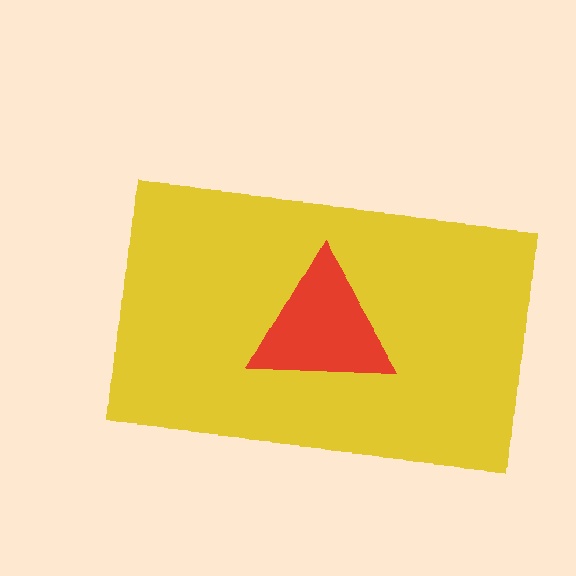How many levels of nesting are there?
2.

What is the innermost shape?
The red triangle.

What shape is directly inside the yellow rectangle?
The red triangle.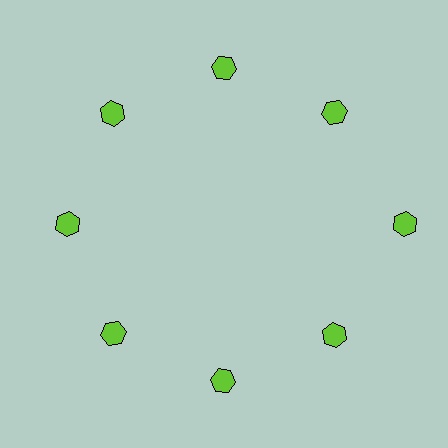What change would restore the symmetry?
The symmetry would be restored by moving it inward, back onto the ring so that all 8 hexagons sit at equal angles and equal distance from the center.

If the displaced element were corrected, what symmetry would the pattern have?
It would have 8-fold rotational symmetry — the pattern would map onto itself every 45 degrees.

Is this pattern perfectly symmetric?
No. The 8 lime hexagons are arranged in a ring, but one element near the 3 o'clock position is pushed outward from the center, breaking the 8-fold rotational symmetry.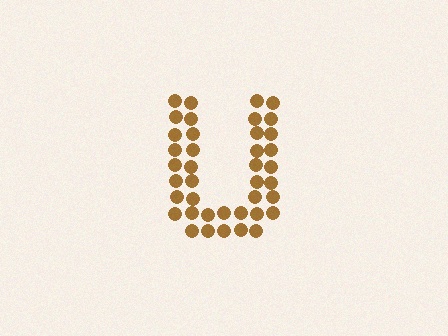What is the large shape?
The large shape is the letter U.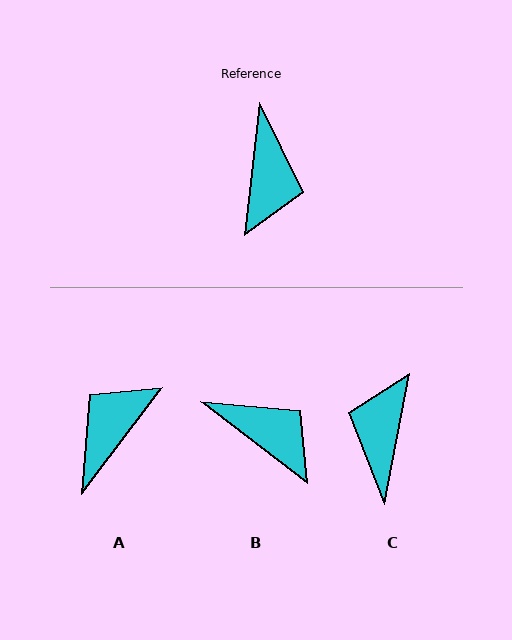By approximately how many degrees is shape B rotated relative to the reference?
Approximately 59 degrees counter-clockwise.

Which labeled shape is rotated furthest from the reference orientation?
C, about 176 degrees away.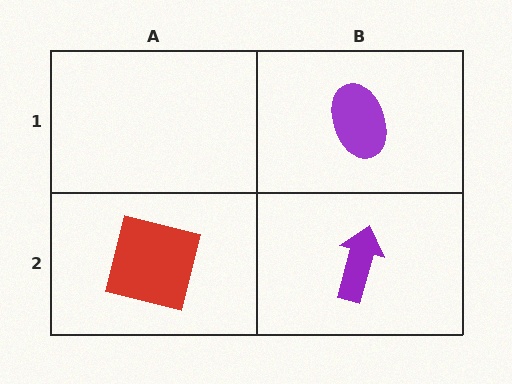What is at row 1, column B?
A purple ellipse.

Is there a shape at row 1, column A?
No, that cell is empty.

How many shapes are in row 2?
2 shapes.